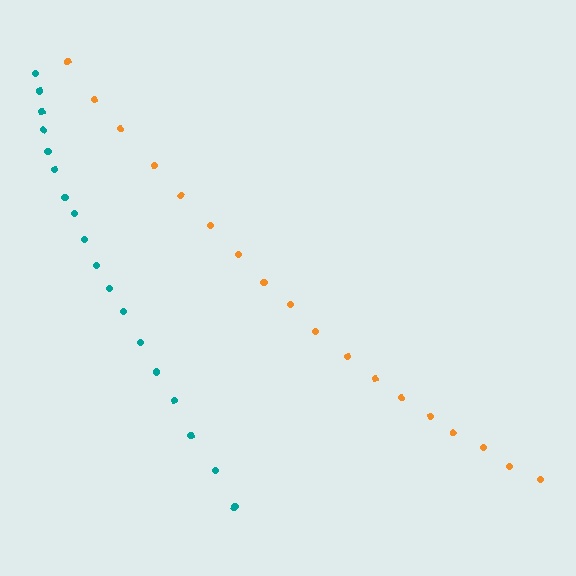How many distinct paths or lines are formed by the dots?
There are 2 distinct paths.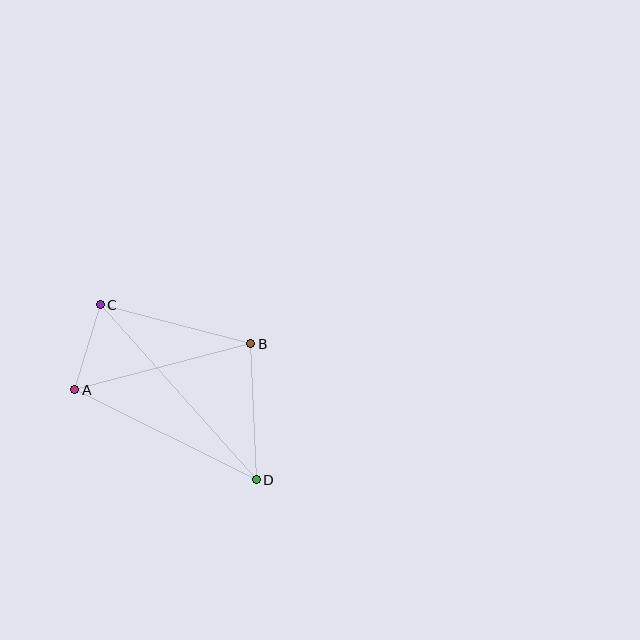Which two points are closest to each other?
Points A and C are closest to each other.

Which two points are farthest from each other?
Points C and D are farthest from each other.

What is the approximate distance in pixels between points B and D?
The distance between B and D is approximately 136 pixels.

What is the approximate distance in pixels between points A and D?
The distance between A and D is approximately 202 pixels.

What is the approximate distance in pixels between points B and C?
The distance between B and C is approximately 155 pixels.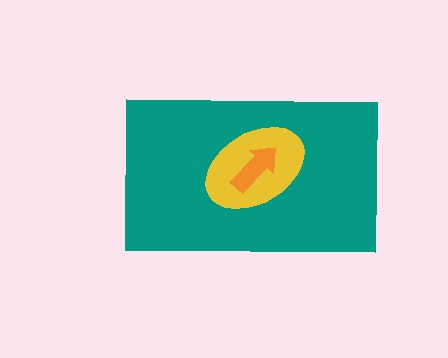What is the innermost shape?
The orange arrow.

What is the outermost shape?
The teal rectangle.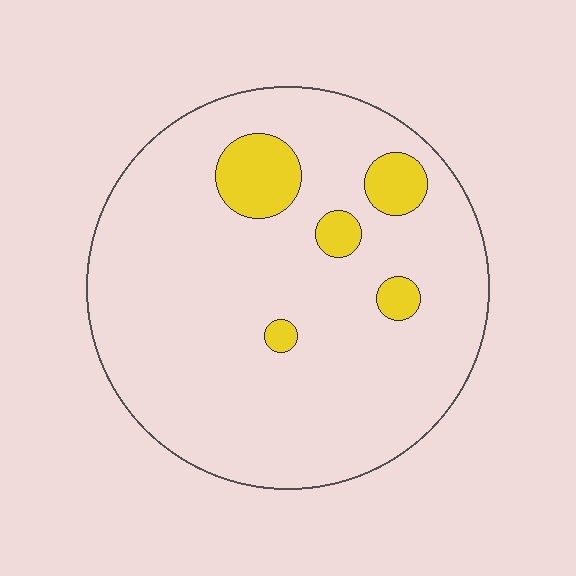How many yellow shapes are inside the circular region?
5.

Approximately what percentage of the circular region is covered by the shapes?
Approximately 10%.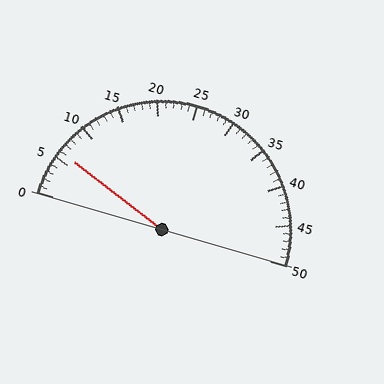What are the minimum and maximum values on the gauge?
The gauge ranges from 0 to 50.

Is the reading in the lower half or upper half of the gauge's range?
The reading is in the lower half of the range (0 to 50).